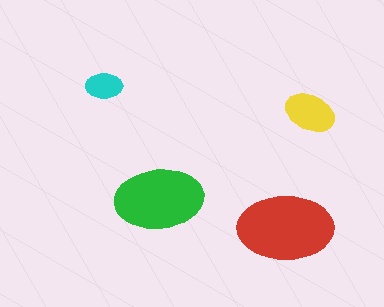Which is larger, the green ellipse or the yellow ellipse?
The green one.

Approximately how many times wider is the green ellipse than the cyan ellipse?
About 2.5 times wider.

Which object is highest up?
The cyan ellipse is topmost.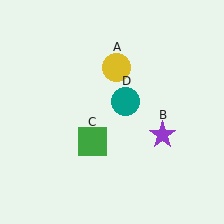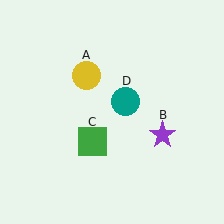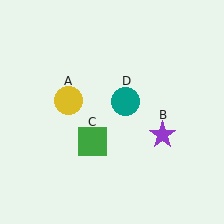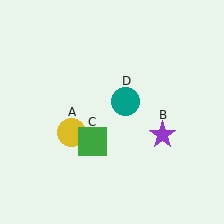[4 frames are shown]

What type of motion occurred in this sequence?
The yellow circle (object A) rotated counterclockwise around the center of the scene.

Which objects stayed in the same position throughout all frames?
Purple star (object B) and green square (object C) and teal circle (object D) remained stationary.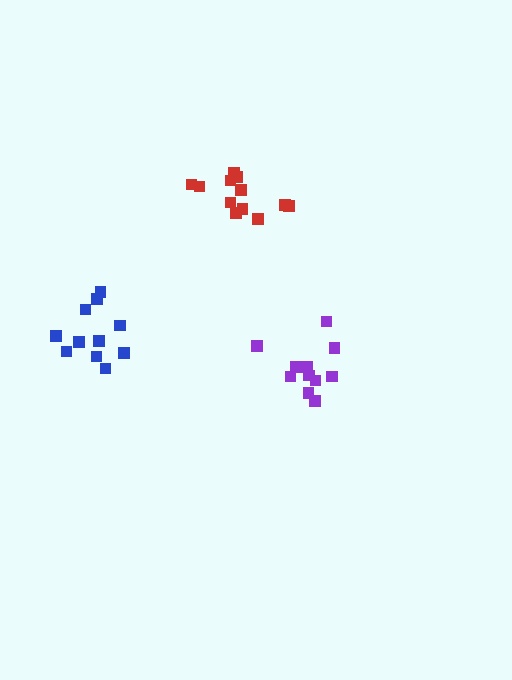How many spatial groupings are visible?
There are 3 spatial groupings.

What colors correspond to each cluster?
The clusters are colored: red, purple, blue.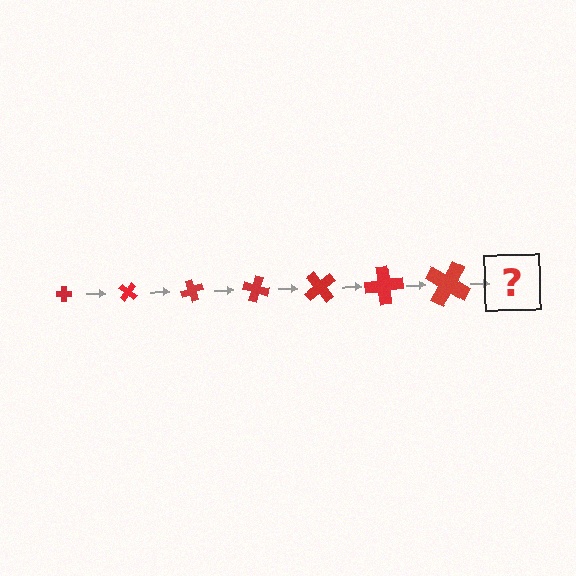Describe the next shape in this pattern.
It should be a cross, larger than the previous one and rotated 245 degrees from the start.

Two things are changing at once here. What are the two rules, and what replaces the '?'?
The two rules are that the cross grows larger each step and it rotates 35 degrees each step. The '?' should be a cross, larger than the previous one and rotated 245 degrees from the start.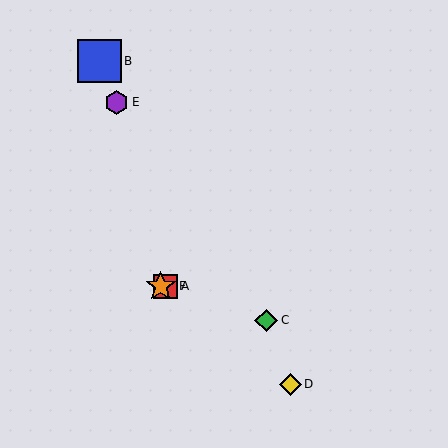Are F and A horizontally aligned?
Yes, both are at y≈286.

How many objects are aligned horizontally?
2 objects (A, F) are aligned horizontally.